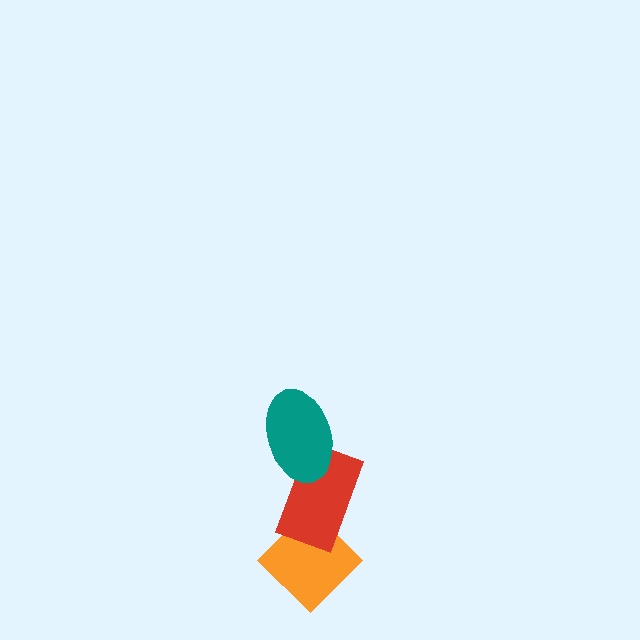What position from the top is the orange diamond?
The orange diamond is 3rd from the top.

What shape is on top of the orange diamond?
The red rectangle is on top of the orange diamond.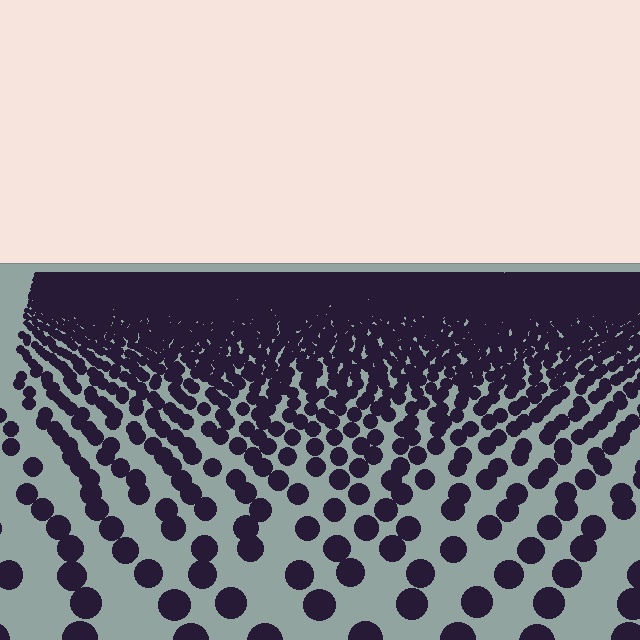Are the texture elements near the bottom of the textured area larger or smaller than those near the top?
Larger. Near the bottom, elements are closer to the viewer and appear at a bigger on-screen size.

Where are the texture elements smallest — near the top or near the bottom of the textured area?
Near the top.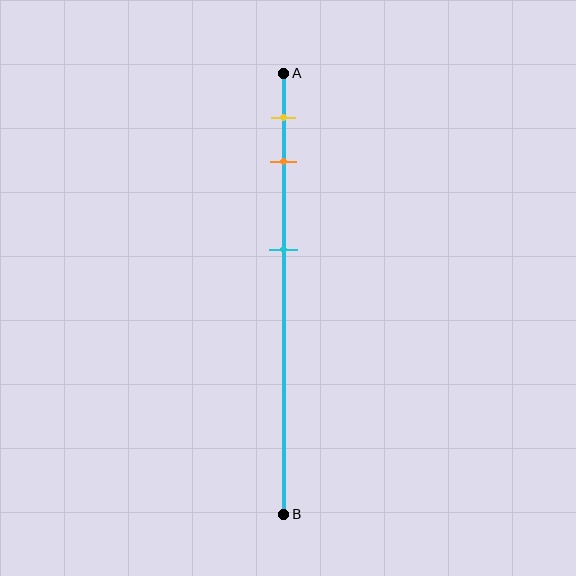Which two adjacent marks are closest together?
The yellow and orange marks are the closest adjacent pair.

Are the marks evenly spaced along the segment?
No, the marks are not evenly spaced.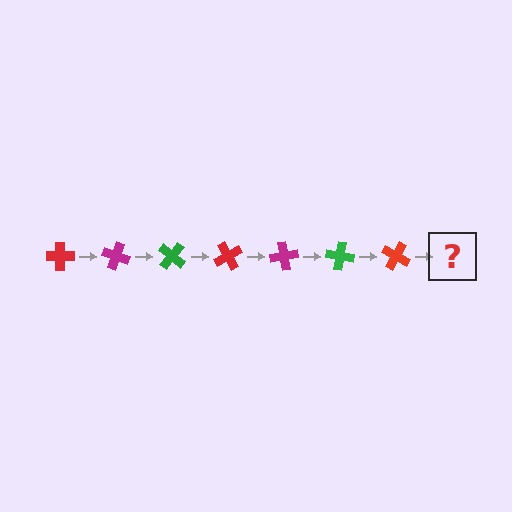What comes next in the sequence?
The next element should be a magenta cross, rotated 140 degrees from the start.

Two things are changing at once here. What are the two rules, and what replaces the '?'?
The two rules are that it rotates 20 degrees each step and the color cycles through red, magenta, and green. The '?' should be a magenta cross, rotated 140 degrees from the start.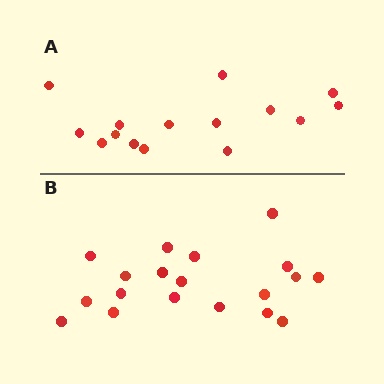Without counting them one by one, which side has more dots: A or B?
Region B (the bottom region) has more dots.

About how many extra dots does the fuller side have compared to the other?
Region B has about 4 more dots than region A.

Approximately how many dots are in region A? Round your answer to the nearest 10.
About 20 dots. (The exact count is 15, which rounds to 20.)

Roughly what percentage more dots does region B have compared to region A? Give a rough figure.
About 25% more.